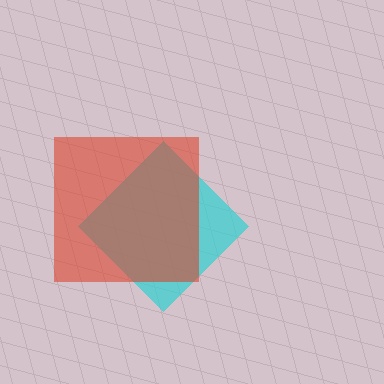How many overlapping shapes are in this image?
There are 2 overlapping shapes in the image.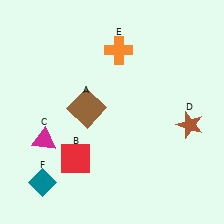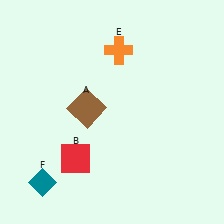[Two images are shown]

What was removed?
The brown star (D), the magenta triangle (C) were removed in Image 2.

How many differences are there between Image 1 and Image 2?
There are 2 differences between the two images.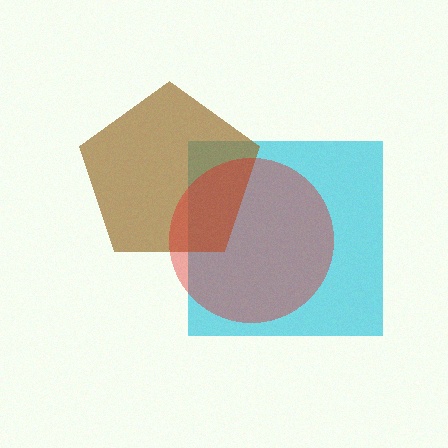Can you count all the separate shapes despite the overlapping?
Yes, there are 3 separate shapes.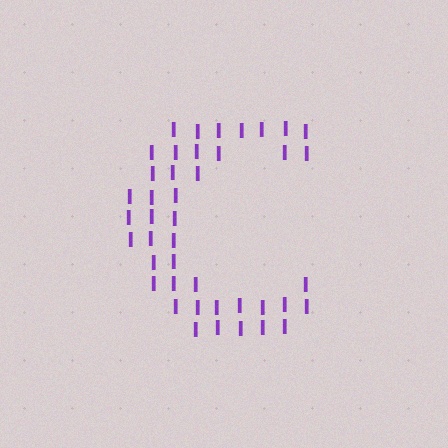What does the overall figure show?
The overall figure shows the letter C.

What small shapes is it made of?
It is made of small letter I's.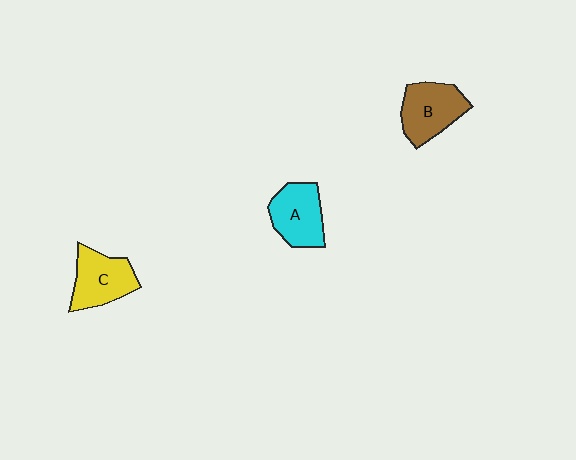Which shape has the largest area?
Shape B (brown).